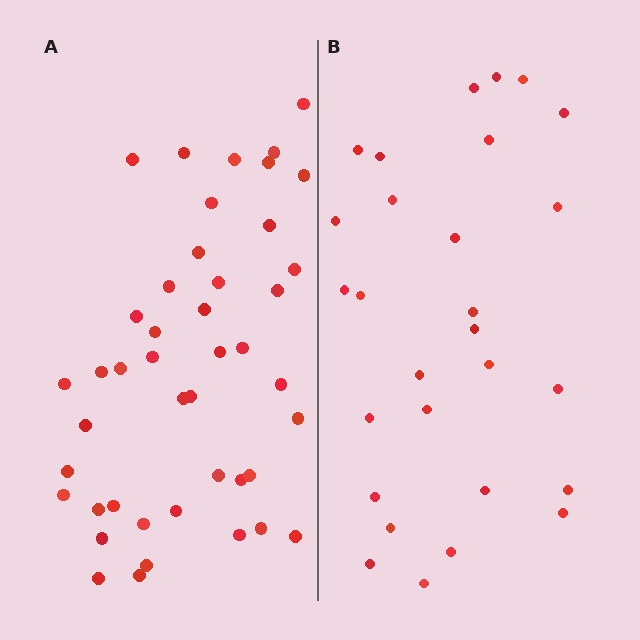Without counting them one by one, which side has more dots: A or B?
Region A (the left region) has more dots.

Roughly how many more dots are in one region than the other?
Region A has approximately 15 more dots than region B.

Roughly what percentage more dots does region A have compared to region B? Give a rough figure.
About 55% more.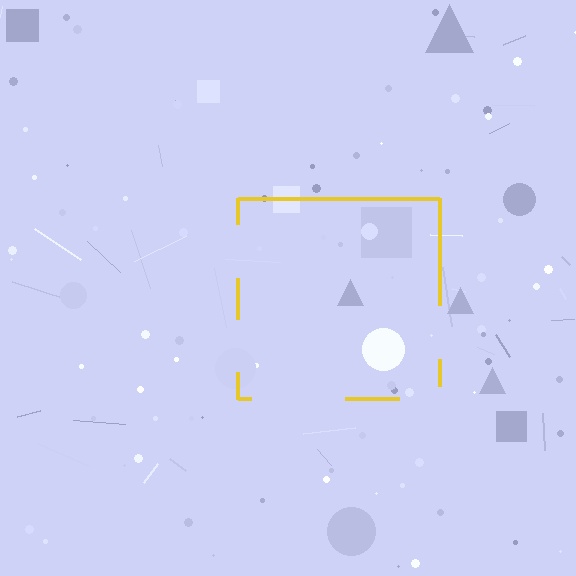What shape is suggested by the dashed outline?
The dashed outline suggests a square.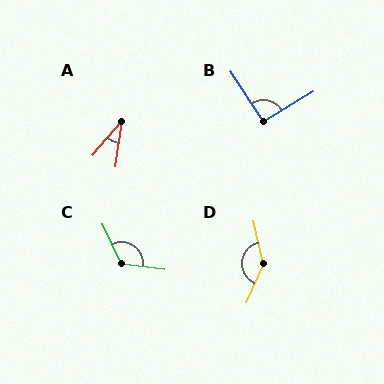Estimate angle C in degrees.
Approximately 122 degrees.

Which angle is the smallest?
A, at approximately 32 degrees.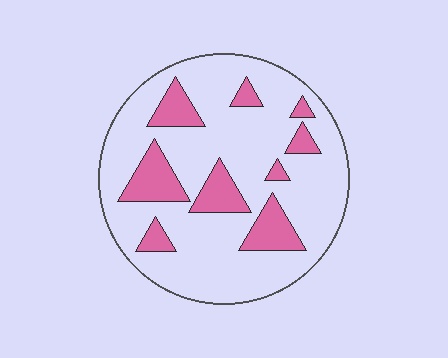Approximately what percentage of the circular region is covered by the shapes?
Approximately 20%.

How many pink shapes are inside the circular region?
9.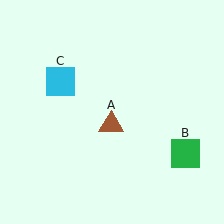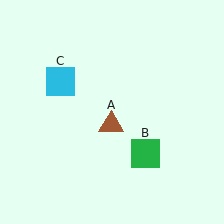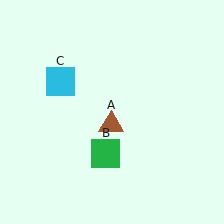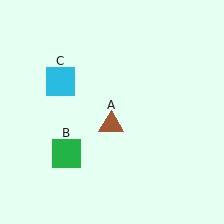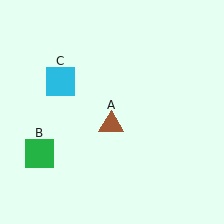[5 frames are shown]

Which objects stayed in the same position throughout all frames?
Brown triangle (object A) and cyan square (object C) remained stationary.